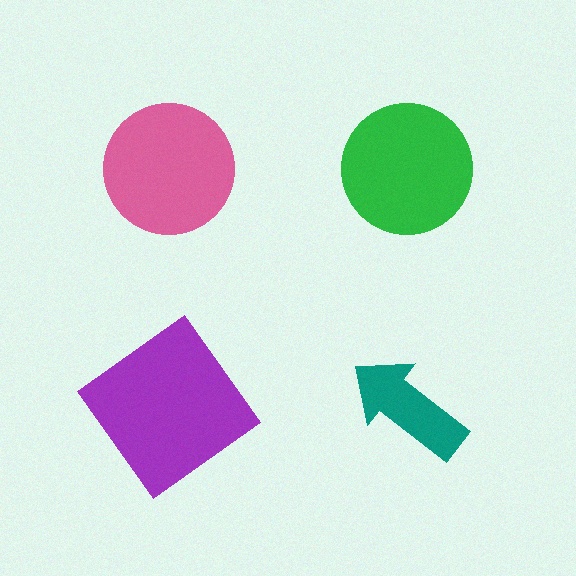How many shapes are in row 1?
2 shapes.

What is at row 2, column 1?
A purple diamond.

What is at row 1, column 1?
A pink circle.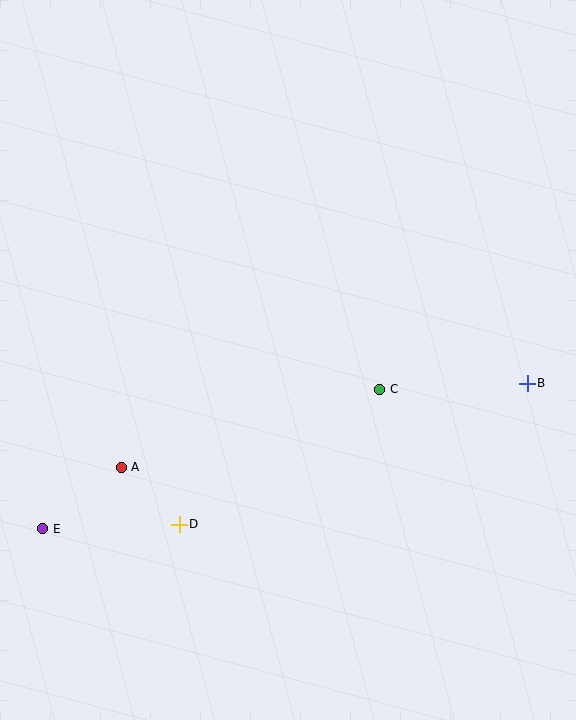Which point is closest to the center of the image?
Point C at (380, 389) is closest to the center.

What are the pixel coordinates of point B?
Point B is at (527, 383).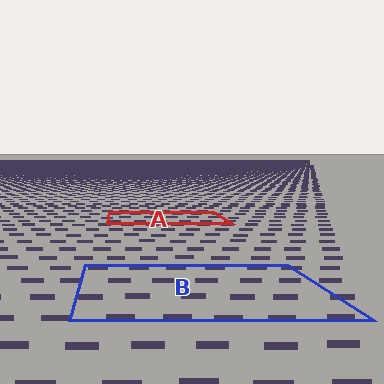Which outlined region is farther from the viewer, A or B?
Region A is farther from the viewer — the texture elements inside it appear smaller and more densely packed.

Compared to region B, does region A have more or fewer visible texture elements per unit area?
Region A has more texture elements per unit area — they are packed more densely because it is farther away.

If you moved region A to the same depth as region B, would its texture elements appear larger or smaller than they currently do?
They would appear larger. At a closer depth, the same texture elements are projected at a bigger on-screen size.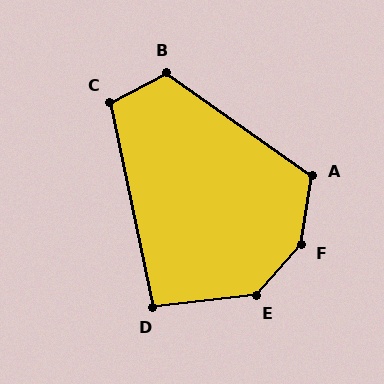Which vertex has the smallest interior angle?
D, at approximately 95 degrees.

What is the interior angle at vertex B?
Approximately 118 degrees (obtuse).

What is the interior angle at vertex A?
Approximately 116 degrees (obtuse).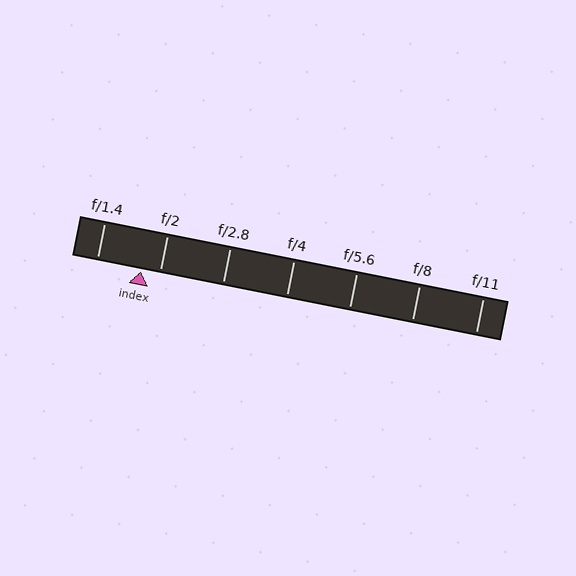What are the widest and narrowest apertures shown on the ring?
The widest aperture shown is f/1.4 and the narrowest is f/11.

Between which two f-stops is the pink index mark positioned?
The index mark is between f/1.4 and f/2.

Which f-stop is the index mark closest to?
The index mark is closest to f/2.